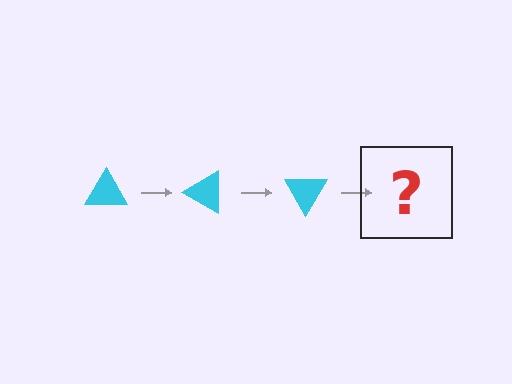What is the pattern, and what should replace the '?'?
The pattern is that the triangle rotates 30 degrees each step. The '?' should be a cyan triangle rotated 90 degrees.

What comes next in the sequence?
The next element should be a cyan triangle rotated 90 degrees.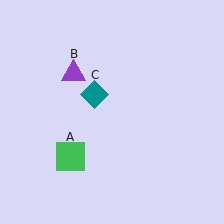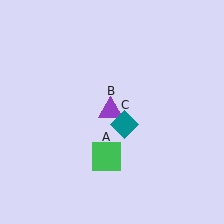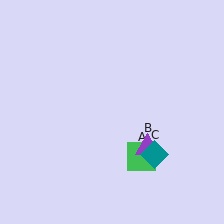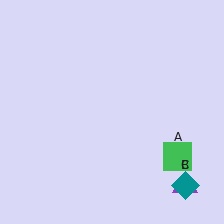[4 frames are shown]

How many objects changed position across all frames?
3 objects changed position: green square (object A), purple triangle (object B), teal diamond (object C).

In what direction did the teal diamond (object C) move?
The teal diamond (object C) moved down and to the right.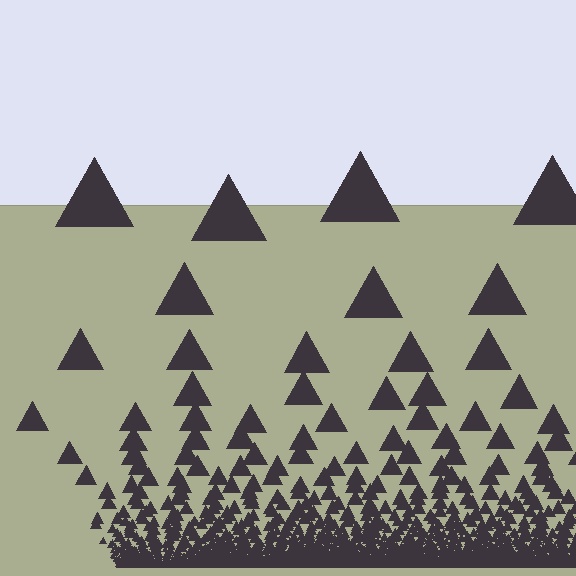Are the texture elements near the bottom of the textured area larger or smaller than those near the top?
Smaller. The gradient is inverted — elements near the bottom are smaller and denser.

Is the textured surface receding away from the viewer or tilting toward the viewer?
The surface appears to tilt toward the viewer. Texture elements get larger and sparser toward the top.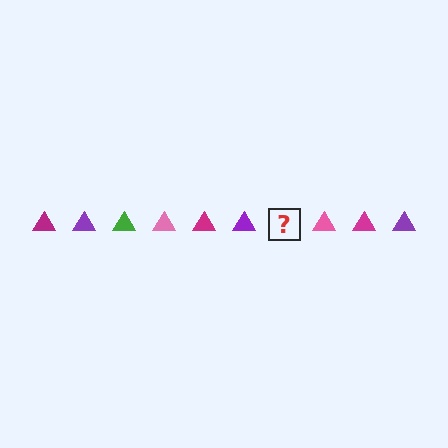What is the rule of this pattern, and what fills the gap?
The rule is that the pattern cycles through magenta, purple, green, pink triangles. The gap should be filled with a green triangle.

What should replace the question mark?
The question mark should be replaced with a green triangle.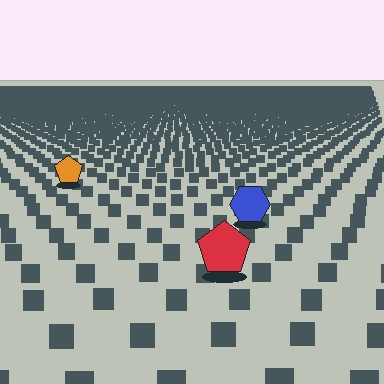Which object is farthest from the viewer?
The orange pentagon is farthest from the viewer. It appears smaller and the ground texture around it is denser.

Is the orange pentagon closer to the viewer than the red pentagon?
No. The red pentagon is closer — you can tell from the texture gradient: the ground texture is coarser near it.